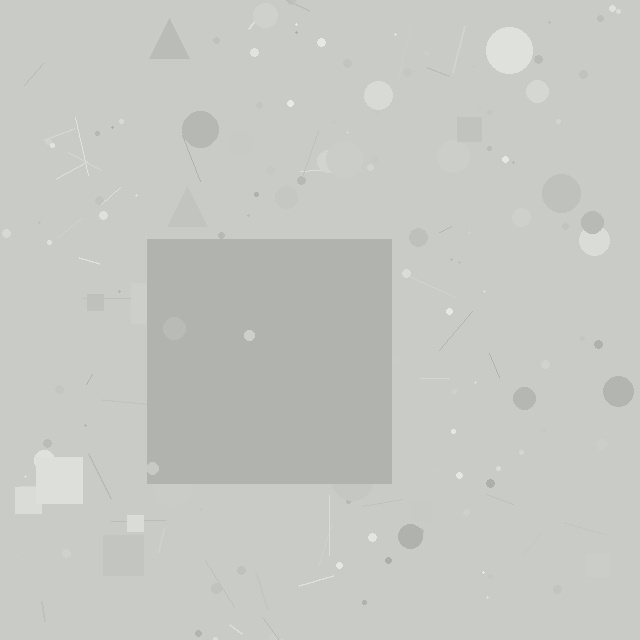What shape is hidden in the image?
A square is hidden in the image.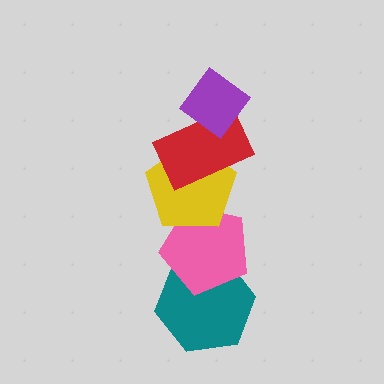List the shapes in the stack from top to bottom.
From top to bottom: the purple diamond, the red rectangle, the yellow pentagon, the pink pentagon, the teal hexagon.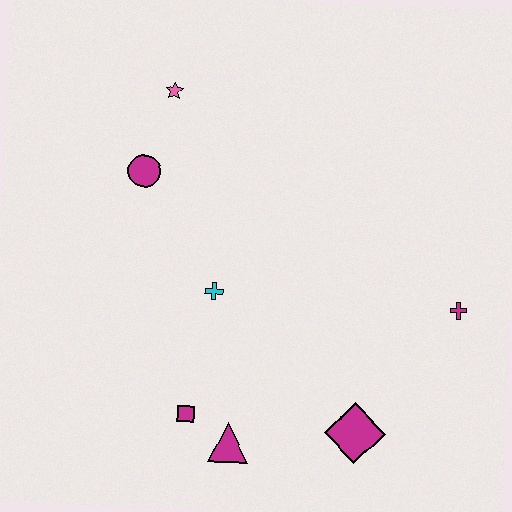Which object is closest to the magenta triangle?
The magenta square is closest to the magenta triangle.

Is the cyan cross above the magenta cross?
Yes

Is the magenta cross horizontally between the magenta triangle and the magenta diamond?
No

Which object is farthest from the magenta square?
The pink star is farthest from the magenta square.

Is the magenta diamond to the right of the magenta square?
Yes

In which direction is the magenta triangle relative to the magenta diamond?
The magenta triangle is to the left of the magenta diamond.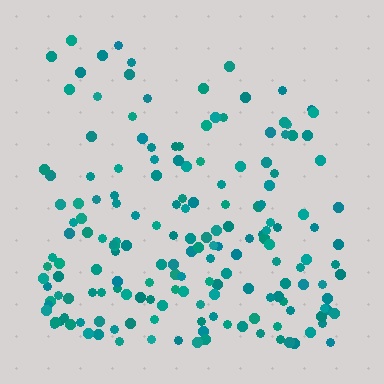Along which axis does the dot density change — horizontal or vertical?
Vertical.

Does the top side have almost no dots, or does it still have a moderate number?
Still a moderate number, just noticeably fewer than the bottom.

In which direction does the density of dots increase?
From top to bottom, with the bottom side densest.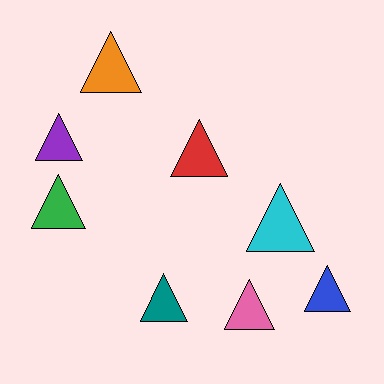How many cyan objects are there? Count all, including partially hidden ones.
There is 1 cyan object.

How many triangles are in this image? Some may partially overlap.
There are 8 triangles.